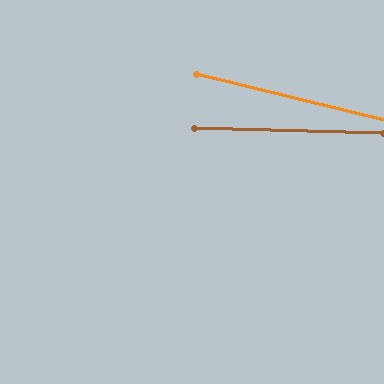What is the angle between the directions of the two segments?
Approximately 12 degrees.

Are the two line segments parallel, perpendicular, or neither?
Neither parallel nor perpendicular — they differ by about 12°.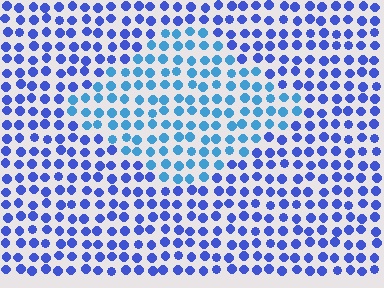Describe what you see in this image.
The image is filled with small blue elements in a uniform arrangement. A diamond-shaped region is visible where the elements are tinted to a slightly different hue, forming a subtle color boundary.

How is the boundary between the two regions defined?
The boundary is defined purely by a slight shift in hue (about 30 degrees). Spacing, size, and orientation are identical on both sides.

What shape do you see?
I see a diamond.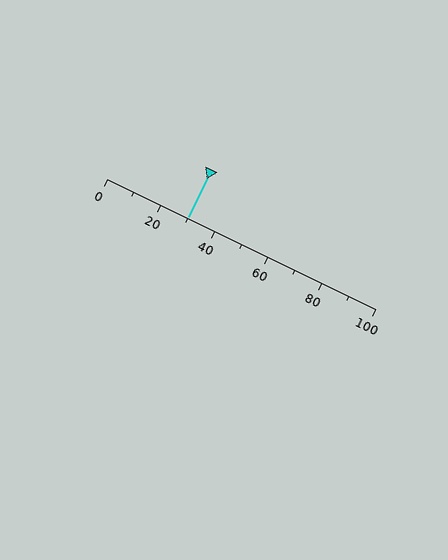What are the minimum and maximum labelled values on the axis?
The axis runs from 0 to 100.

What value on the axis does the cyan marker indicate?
The marker indicates approximately 30.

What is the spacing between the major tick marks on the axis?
The major ticks are spaced 20 apart.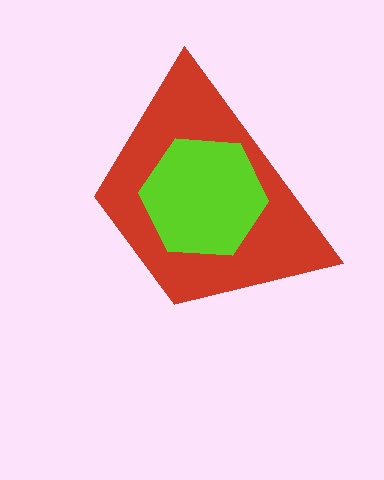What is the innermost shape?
The lime hexagon.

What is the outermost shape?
The red trapezoid.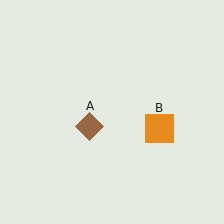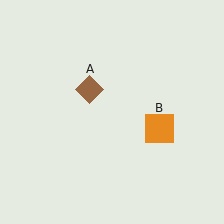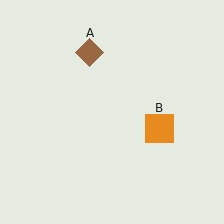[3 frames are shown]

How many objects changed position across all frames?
1 object changed position: brown diamond (object A).